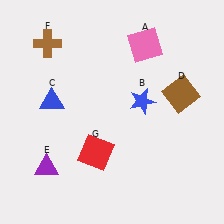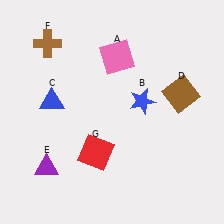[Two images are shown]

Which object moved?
The pink square (A) moved left.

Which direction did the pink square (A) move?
The pink square (A) moved left.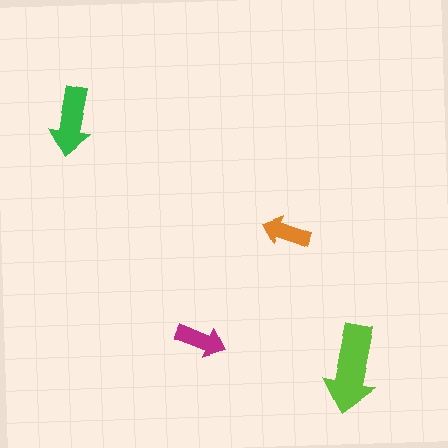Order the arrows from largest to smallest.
the lime one, the green one, the magenta one, the orange one.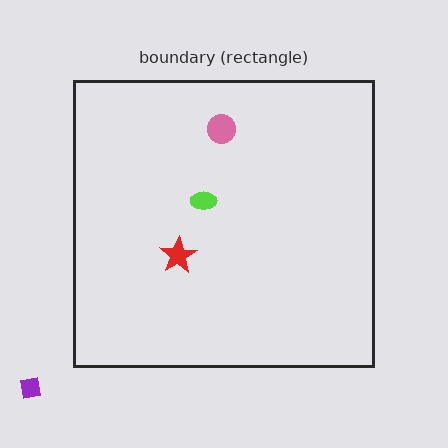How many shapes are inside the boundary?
3 inside, 1 outside.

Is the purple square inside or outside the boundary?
Outside.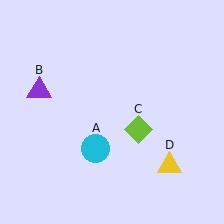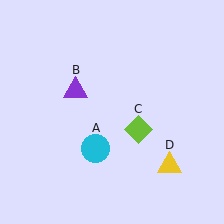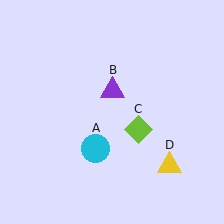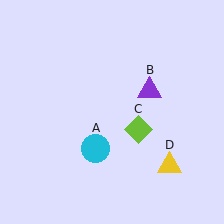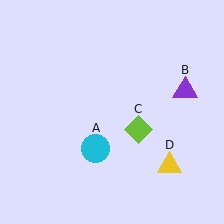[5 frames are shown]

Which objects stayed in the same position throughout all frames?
Cyan circle (object A) and lime diamond (object C) and yellow triangle (object D) remained stationary.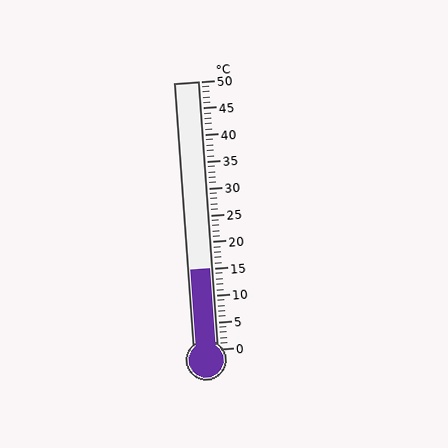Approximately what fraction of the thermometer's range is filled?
The thermometer is filled to approximately 30% of its range.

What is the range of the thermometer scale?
The thermometer scale ranges from 0°C to 50°C.